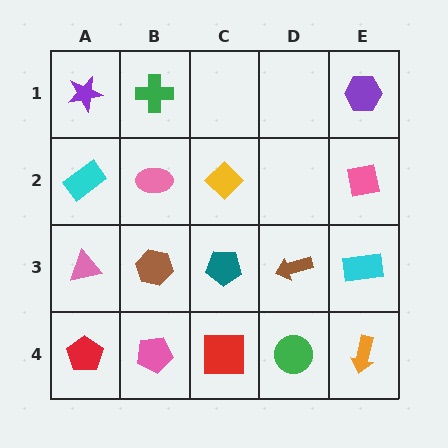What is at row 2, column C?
A yellow diamond.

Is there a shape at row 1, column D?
No, that cell is empty.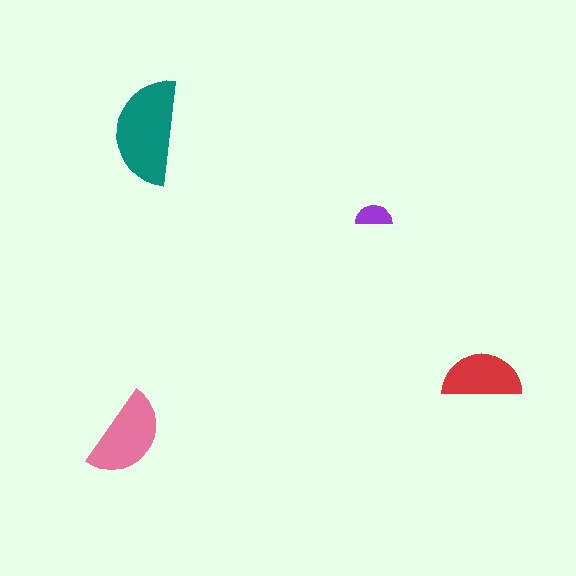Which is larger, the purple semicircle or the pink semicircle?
The pink one.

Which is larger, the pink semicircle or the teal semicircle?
The teal one.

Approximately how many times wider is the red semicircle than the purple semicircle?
About 2 times wider.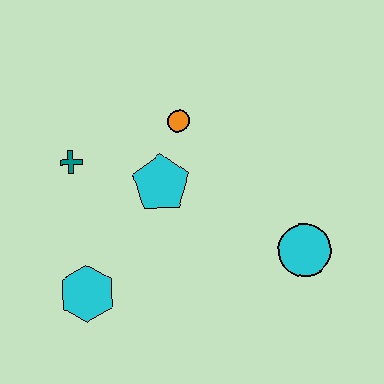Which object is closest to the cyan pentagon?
The orange circle is closest to the cyan pentagon.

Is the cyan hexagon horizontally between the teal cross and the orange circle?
Yes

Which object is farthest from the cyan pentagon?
The cyan circle is farthest from the cyan pentagon.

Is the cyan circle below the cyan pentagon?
Yes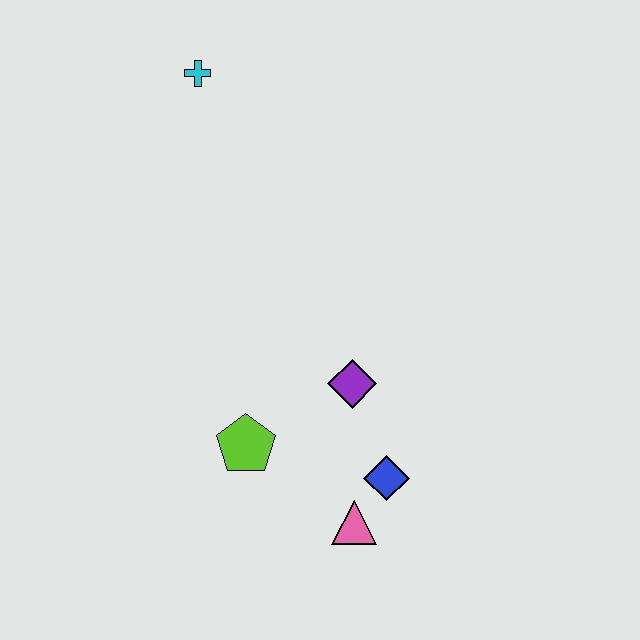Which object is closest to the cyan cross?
The purple diamond is closest to the cyan cross.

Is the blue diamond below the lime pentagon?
Yes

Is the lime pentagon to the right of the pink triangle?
No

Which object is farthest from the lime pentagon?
The cyan cross is farthest from the lime pentagon.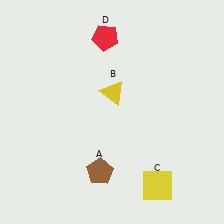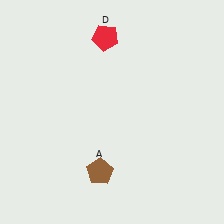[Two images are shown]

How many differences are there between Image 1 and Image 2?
There are 2 differences between the two images.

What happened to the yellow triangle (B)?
The yellow triangle (B) was removed in Image 2. It was in the top-right area of Image 1.